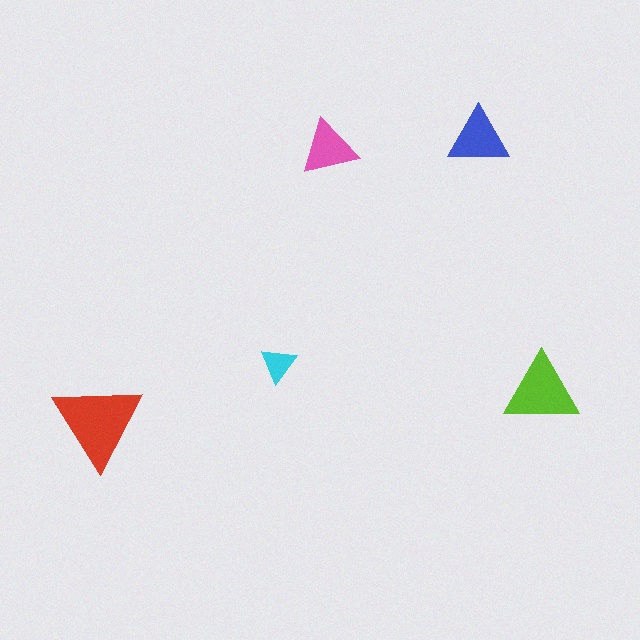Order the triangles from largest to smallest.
the red one, the lime one, the blue one, the pink one, the cyan one.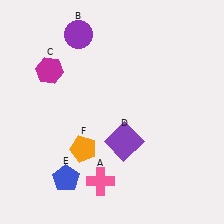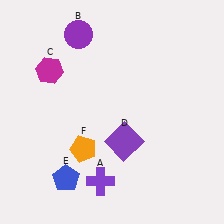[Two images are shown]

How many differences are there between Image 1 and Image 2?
There is 1 difference between the two images.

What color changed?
The cross (A) changed from pink in Image 1 to purple in Image 2.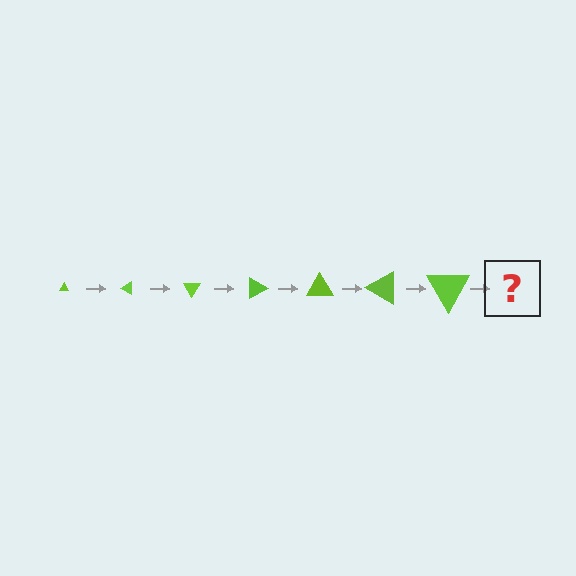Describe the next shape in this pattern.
It should be a triangle, larger than the previous one and rotated 210 degrees from the start.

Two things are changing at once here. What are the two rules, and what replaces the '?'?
The two rules are that the triangle grows larger each step and it rotates 30 degrees each step. The '?' should be a triangle, larger than the previous one and rotated 210 degrees from the start.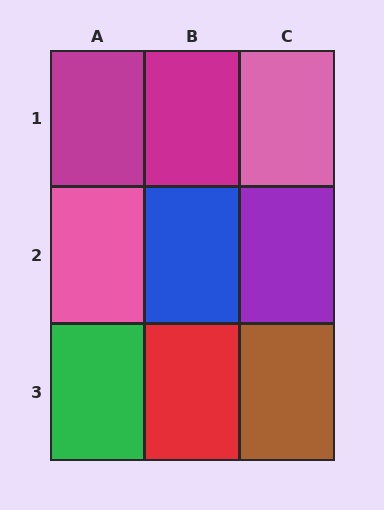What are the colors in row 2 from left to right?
Pink, blue, purple.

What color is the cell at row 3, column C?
Brown.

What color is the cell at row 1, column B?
Magenta.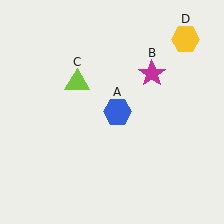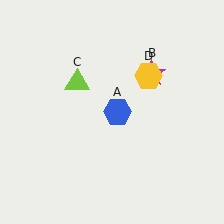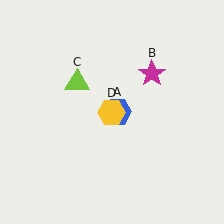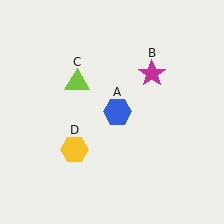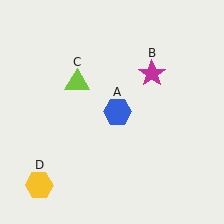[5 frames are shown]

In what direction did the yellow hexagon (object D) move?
The yellow hexagon (object D) moved down and to the left.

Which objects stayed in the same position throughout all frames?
Blue hexagon (object A) and magenta star (object B) and lime triangle (object C) remained stationary.